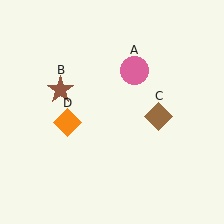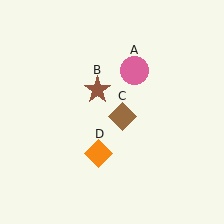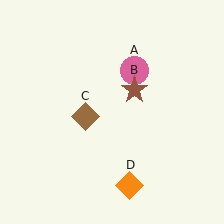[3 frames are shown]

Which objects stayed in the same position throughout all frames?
Pink circle (object A) remained stationary.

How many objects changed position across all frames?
3 objects changed position: brown star (object B), brown diamond (object C), orange diamond (object D).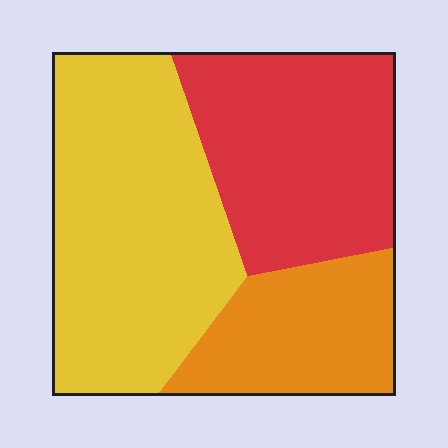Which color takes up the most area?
Yellow, at roughly 45%.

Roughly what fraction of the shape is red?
Red takes up between a third and a half of the shape.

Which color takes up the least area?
Orange, at roughly 20%.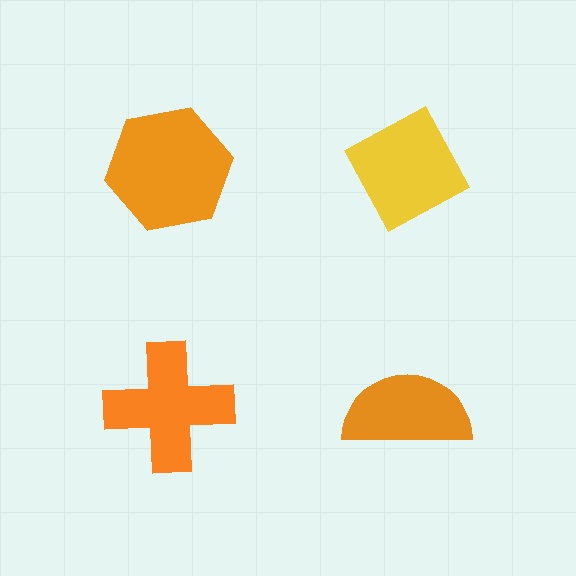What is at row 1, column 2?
A yellow diamond.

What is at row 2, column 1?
An orange cross.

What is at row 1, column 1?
An orange hexagon.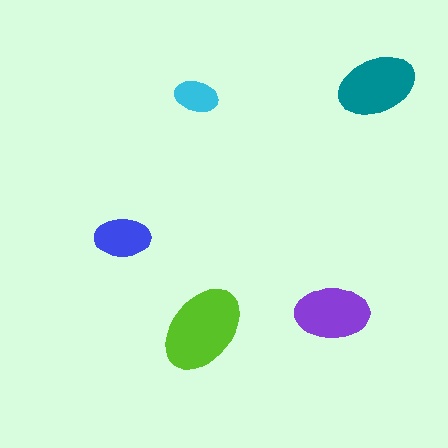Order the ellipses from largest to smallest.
the lime one, the teal one, the purple one, the blue one, the cyan one.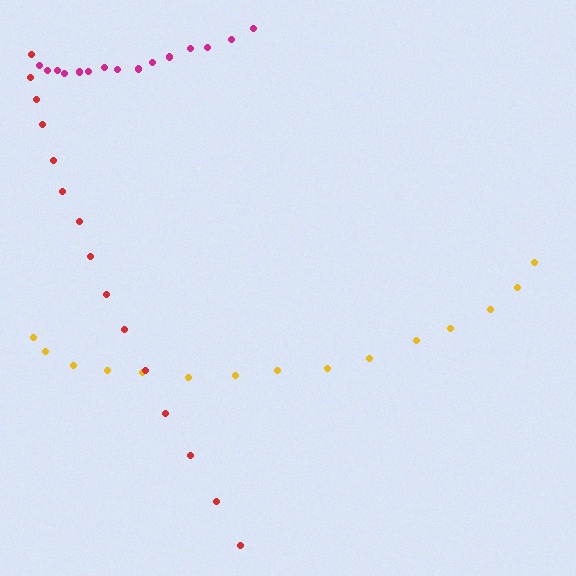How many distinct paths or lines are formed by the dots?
There are 3 distinct paths.